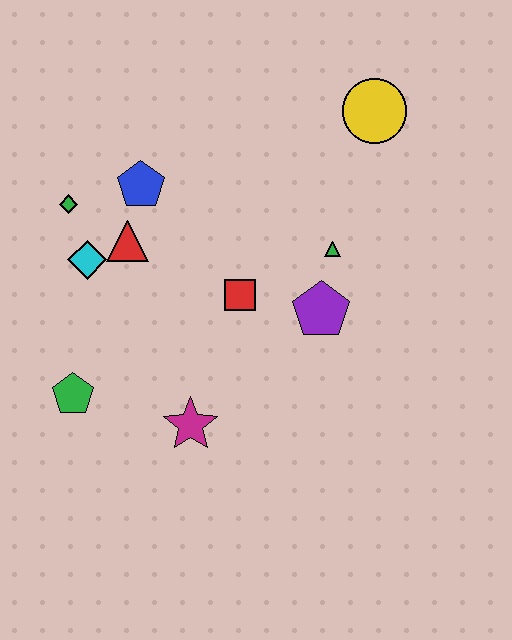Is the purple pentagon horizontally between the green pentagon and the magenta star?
No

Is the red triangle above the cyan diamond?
Yes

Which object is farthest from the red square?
The yellow circle is farthest from the red square.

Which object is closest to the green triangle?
The purple pentagon is closest to the green triangle.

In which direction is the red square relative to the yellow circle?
The red square is below the yellow circle.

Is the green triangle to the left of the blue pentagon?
No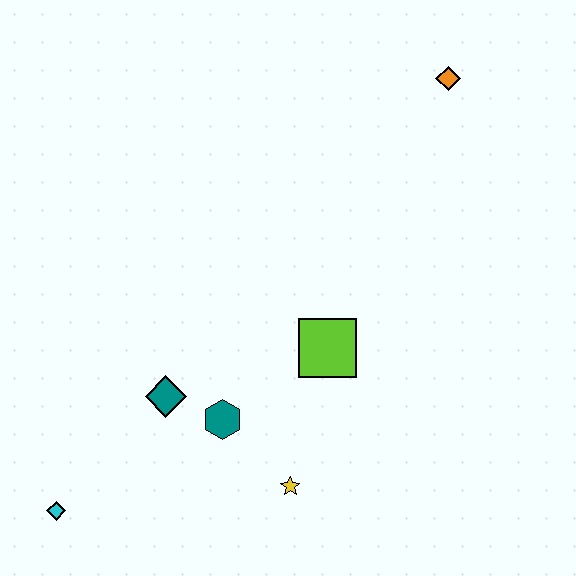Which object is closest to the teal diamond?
The teal hexagon is closest to the teal diamond.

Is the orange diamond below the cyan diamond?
No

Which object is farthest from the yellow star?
The orange diamond is farthest from the yellow star.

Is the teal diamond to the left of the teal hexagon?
Yes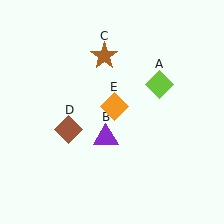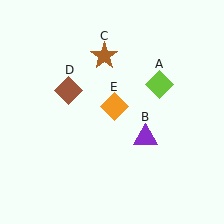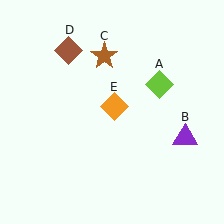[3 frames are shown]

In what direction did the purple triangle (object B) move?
The purple triangle (object B) moved right.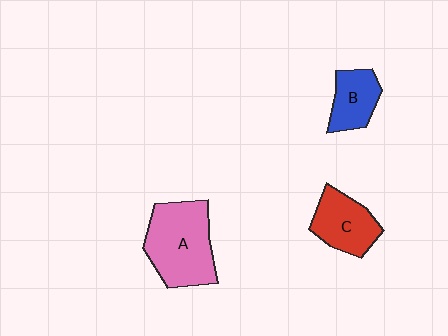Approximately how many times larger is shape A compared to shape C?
Approximately 1.6 times.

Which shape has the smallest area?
Shape B (blue).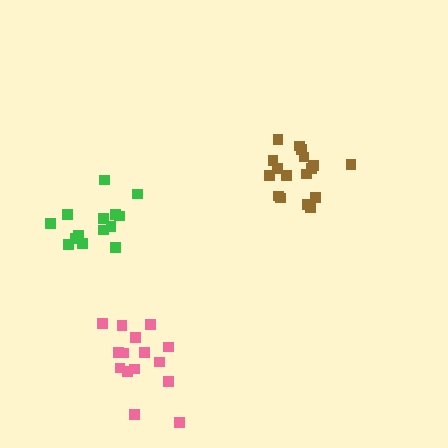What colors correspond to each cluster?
The clusters are colored: green, brown, pink.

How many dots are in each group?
Group 1: 14 dots, Group 2: 17 dots, Group 3: 15 dots (46 total).